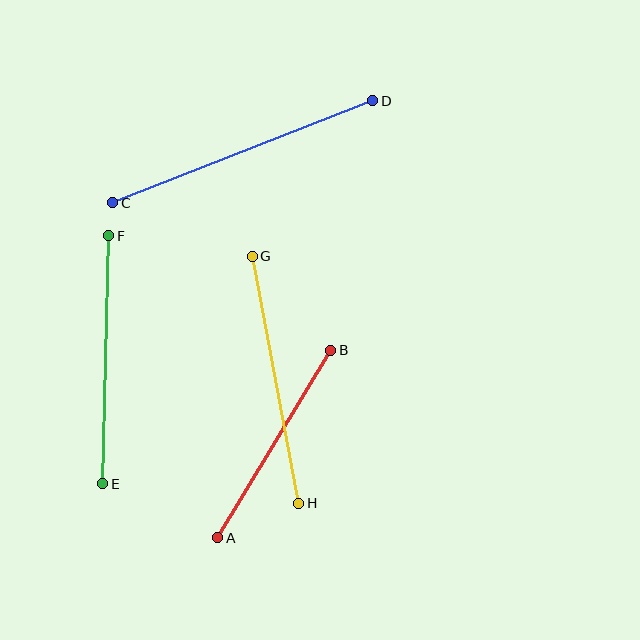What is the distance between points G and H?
The distance is approximately 251 pixels.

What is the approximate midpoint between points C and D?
The midpoint is at approximately (243, 152) pixels.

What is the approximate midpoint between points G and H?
The midpoint is at approximately (276, 380) pixels.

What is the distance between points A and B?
The distance is approximately 219 pixels.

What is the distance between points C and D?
The distance is approximately 279 pixels.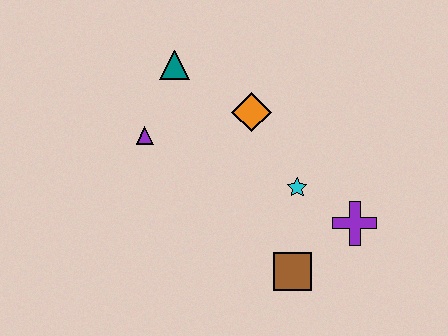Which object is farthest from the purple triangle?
The purple cross is farthest from the purple triangle.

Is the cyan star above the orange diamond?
No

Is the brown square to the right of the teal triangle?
Yes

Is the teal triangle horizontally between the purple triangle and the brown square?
Yes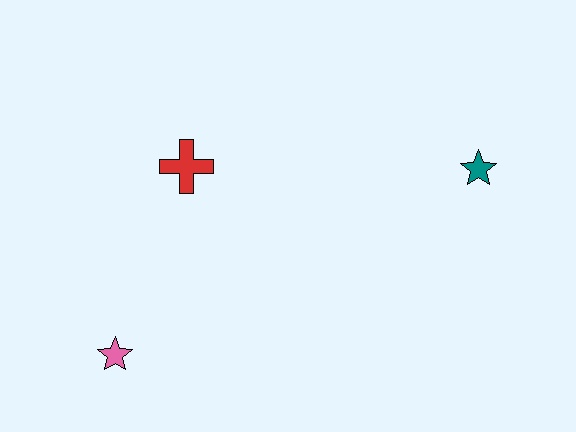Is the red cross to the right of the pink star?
Yes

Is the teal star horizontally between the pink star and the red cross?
No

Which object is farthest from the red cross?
The teal star is farthest from the red cross.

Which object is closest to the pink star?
The red cross is closest to the pink star.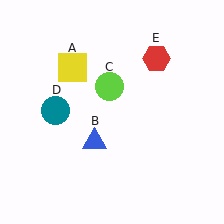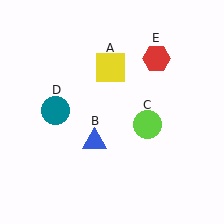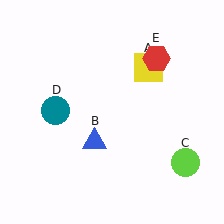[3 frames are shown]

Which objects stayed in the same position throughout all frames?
Blue triangle (object B) and teal circle (object D) and red hexagon (object E) remained stationary.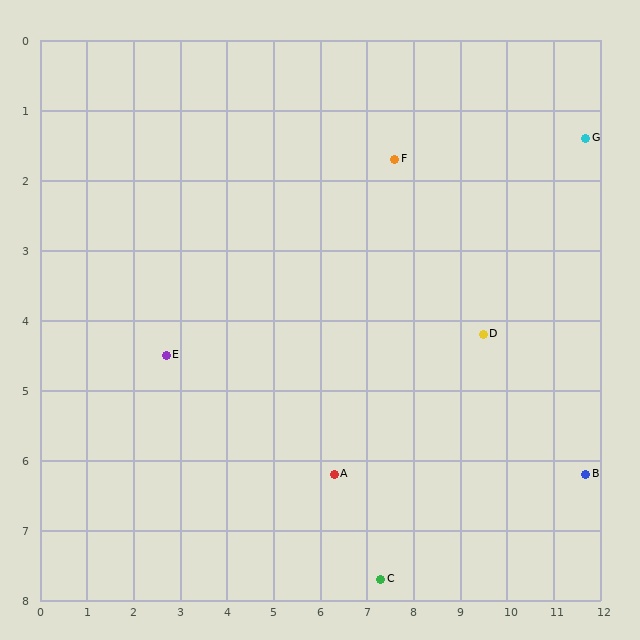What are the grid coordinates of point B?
Point B is at approximately (11.7, 6.2).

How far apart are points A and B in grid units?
Points A and B are about 5.4 grid units apart.